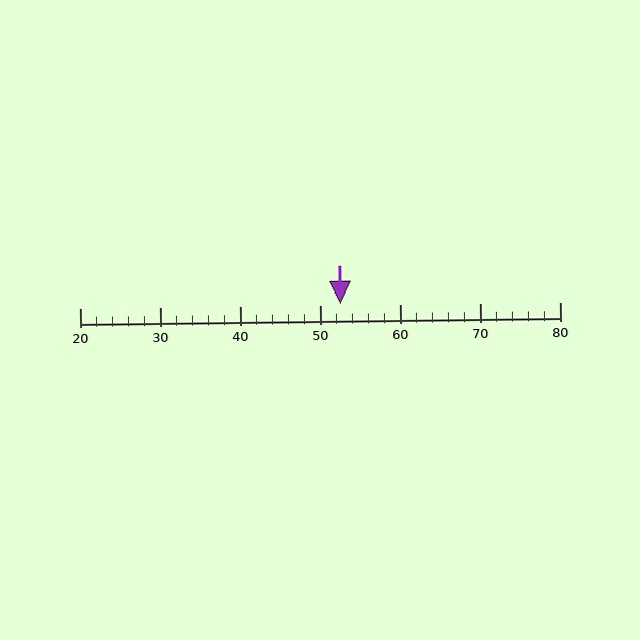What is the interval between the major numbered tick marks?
The major tick marks are spaced 10 units apart.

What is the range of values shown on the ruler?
The ruler shows values from 20 to 80.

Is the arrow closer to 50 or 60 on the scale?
The arrow is closer to 50.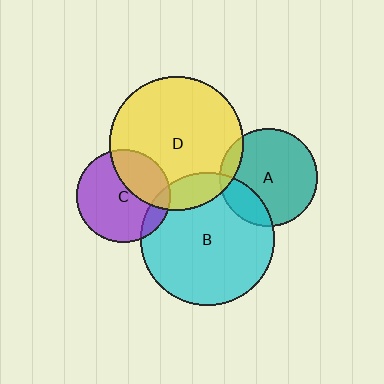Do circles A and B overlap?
Yes.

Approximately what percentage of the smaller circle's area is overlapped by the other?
Approximately 20%.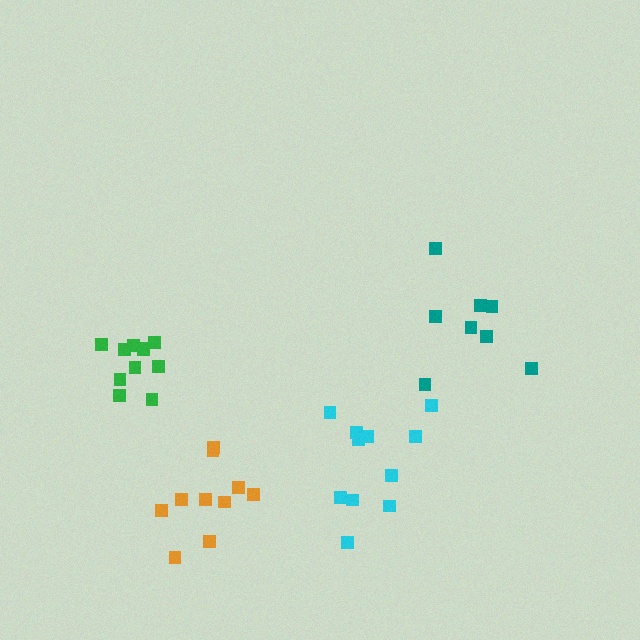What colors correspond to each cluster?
The clusters are colored: cyan, green, orange, teal.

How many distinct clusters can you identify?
There are 4 distinct clusters.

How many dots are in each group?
Group 1: 11 dots, Group 2: 11 dots, Group 3: 10 dots, Group 4: 8 dots (40 total).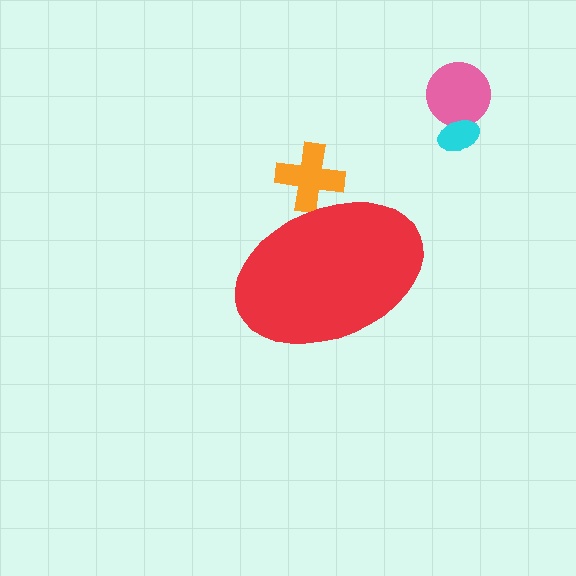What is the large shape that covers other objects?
A red ellipse.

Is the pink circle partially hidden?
No, the pink circle is fully visible.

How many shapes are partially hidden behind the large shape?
1 shape is partially hidden.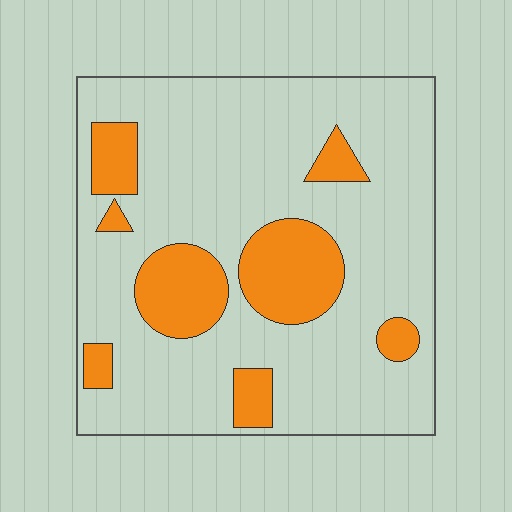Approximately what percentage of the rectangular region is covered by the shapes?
Approximately 20%.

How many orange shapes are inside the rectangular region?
8.